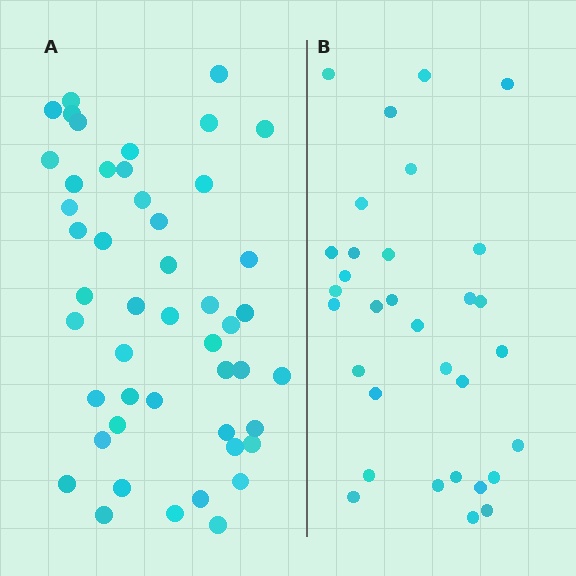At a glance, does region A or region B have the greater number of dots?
Region A (the left region) has more dots.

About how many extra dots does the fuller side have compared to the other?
Region A has approximately 15 more dots than region B.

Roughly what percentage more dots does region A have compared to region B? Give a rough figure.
About 50% more.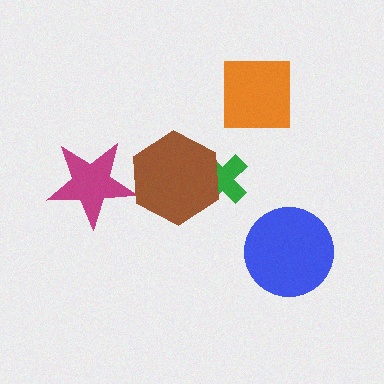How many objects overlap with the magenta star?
1 object overlaps with the magenta star.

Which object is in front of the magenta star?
The brown hexagon is in front of the magenta star.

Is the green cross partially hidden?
Yes, it is partially covered by another shape.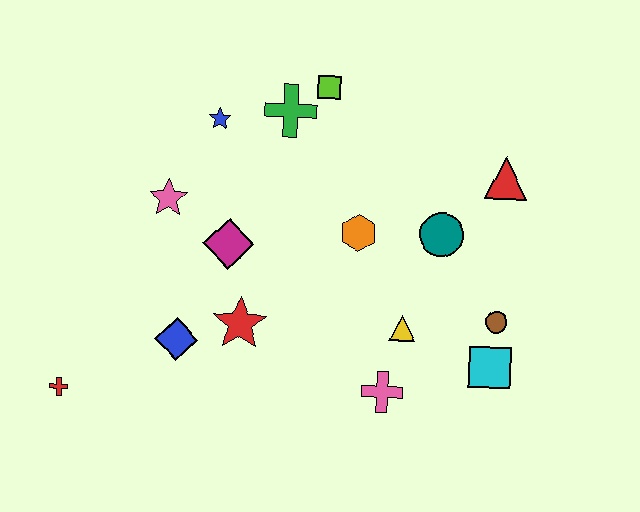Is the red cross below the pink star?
Yes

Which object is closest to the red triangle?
The teal circle is closest to the red triangle.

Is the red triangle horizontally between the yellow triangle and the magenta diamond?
No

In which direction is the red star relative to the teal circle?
The red star is to the left of the teal circle.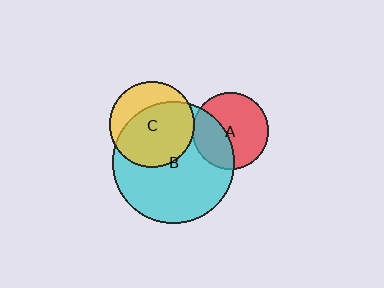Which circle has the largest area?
Circle B (cyan).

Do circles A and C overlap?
Yes.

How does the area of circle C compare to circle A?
Approximately 1.2 times.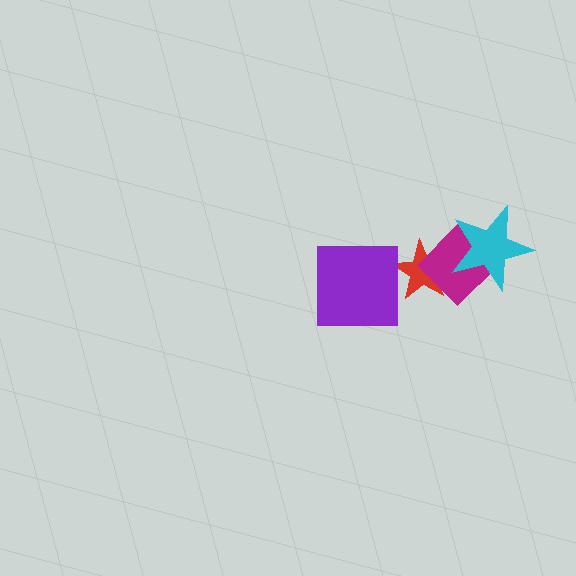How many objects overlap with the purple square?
0 objects overlap with the purple square.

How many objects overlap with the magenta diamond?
2 objects overlap with the magenta diamond.